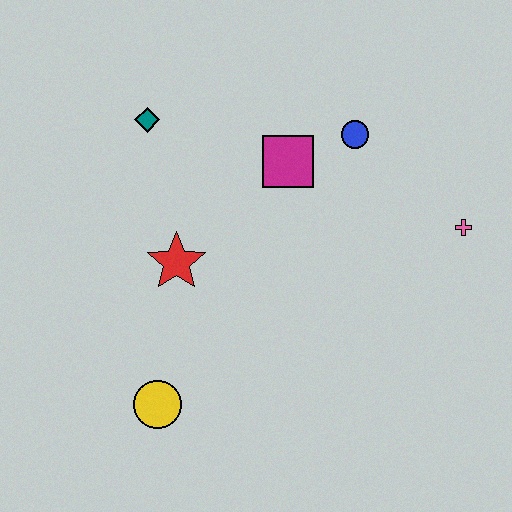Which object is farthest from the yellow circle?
The pink cross is farthest from the yellow circle.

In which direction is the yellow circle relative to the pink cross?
The yellow circle is to the left of the pink cross.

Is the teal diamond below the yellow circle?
No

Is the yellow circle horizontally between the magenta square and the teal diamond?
Yes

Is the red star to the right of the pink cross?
No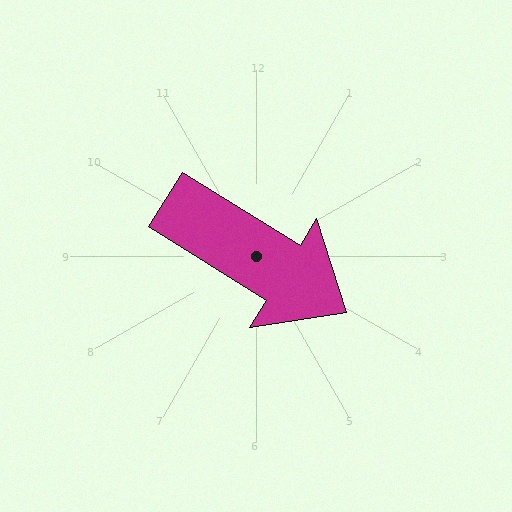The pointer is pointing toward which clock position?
Roughly 4 o'clock.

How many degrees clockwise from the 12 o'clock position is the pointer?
Approximately 122 degrees.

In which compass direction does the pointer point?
Southeast.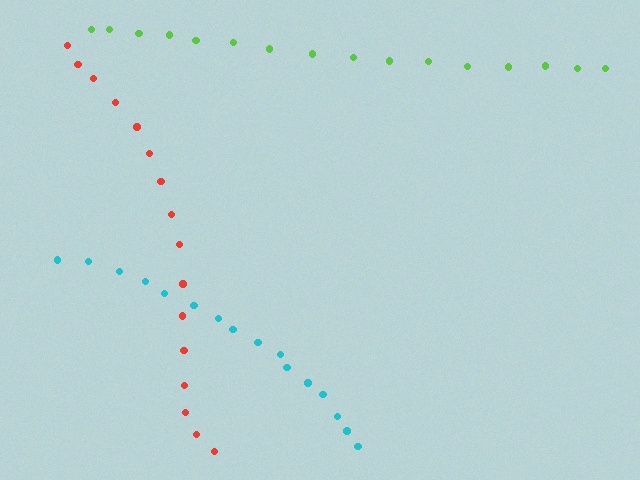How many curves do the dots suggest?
There are 3 distinct paths.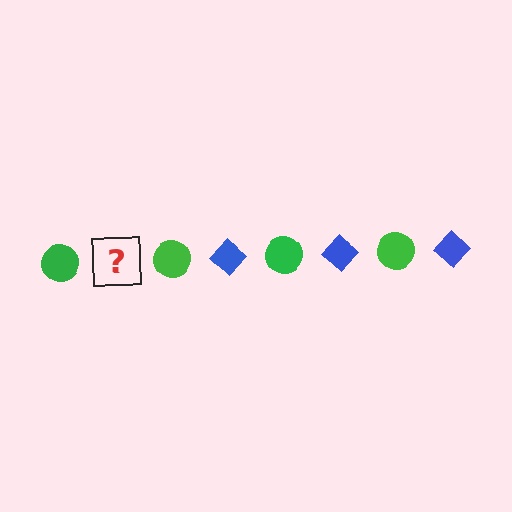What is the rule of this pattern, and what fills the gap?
The rule is that the pattern alternates between green circle and blue diamond. The gap should be filled with a blue diamond.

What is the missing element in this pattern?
The missing element is a blue diamond.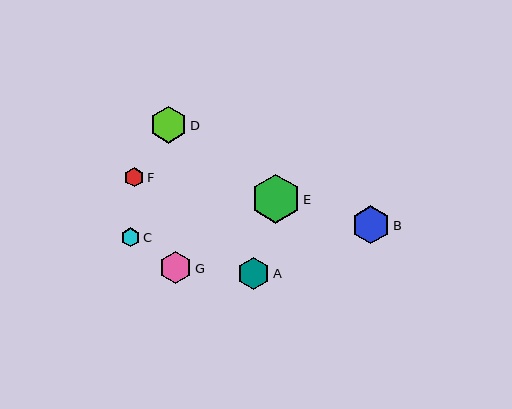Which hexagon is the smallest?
Hexagon F is the smallest with a size of approximately 19 pixels.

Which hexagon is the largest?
Hexagon E is the largest with a size of approximately 49 pixels.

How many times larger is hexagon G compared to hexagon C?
Hexagon G is approximately 1.7 times the size of hexagon C.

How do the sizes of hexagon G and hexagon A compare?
Hexagon G and hexagon A are approximately the same size.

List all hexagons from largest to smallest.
From largest to smallest: E, B, D, G, A, C, F.